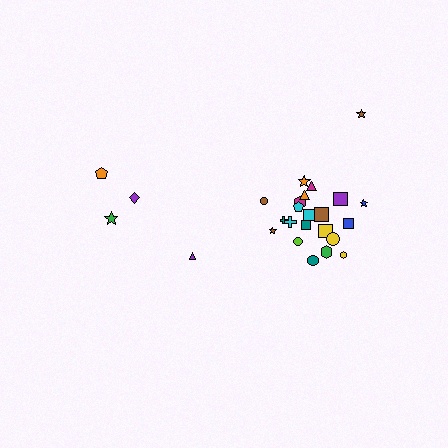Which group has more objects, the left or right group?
The right group.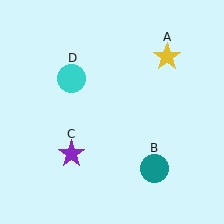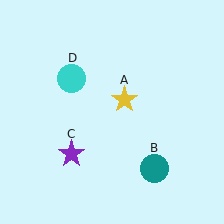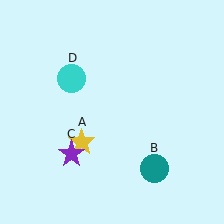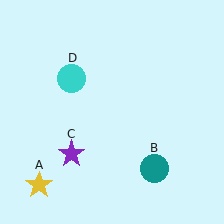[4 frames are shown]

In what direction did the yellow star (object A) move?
The yellow star (object A) moved down and to the left.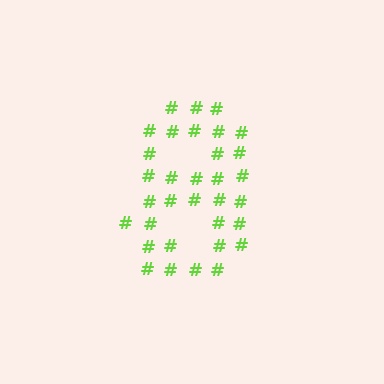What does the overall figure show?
The overall figure shows the digit 8.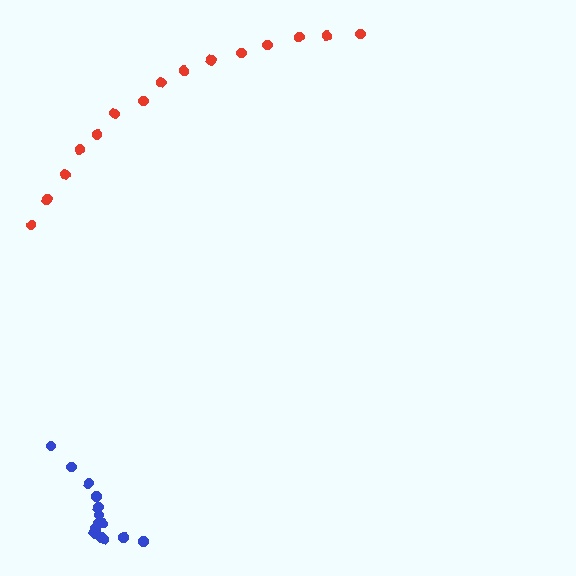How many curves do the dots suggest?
There are 2 distinct paths.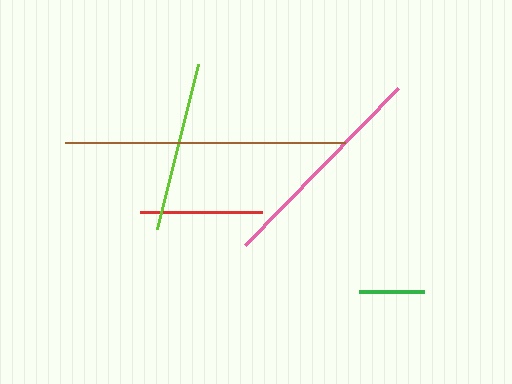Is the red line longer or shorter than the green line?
The red line is longer than the green line.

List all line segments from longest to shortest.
From longest to shortest: brown, pink, lime, red, green.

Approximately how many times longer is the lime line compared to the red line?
The lime line is approximately 1.4 times the length of the red line.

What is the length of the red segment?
The red segment is approximately 123 pixels long.